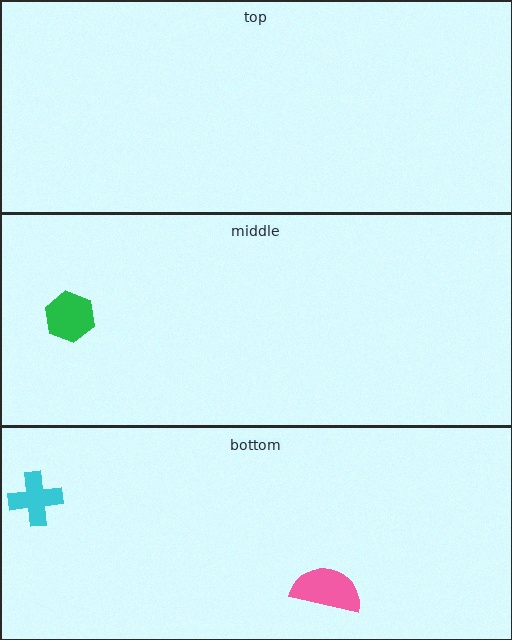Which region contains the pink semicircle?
The bottom region.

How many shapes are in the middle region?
1.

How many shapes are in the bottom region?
2.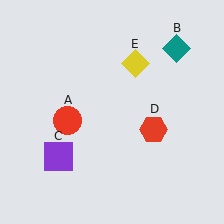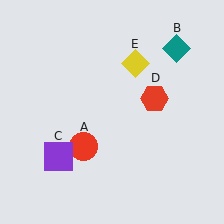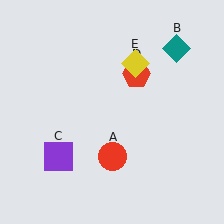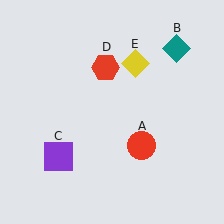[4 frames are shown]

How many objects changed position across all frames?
2 objects changed position: red circle (object A), red hexagon (object D).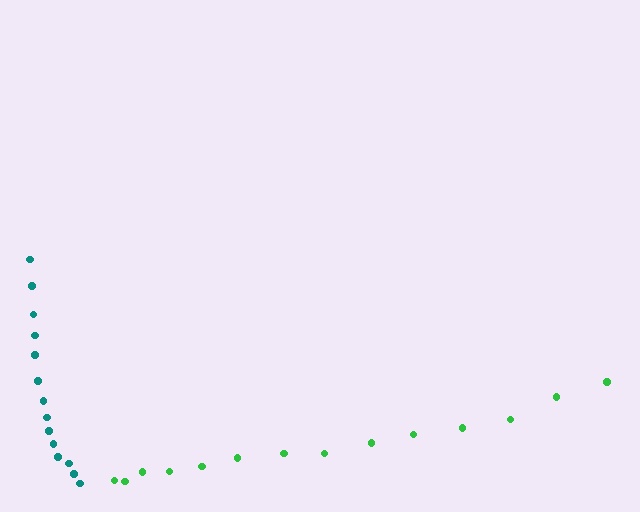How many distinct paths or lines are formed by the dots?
There are 2 distinct paths.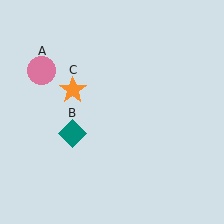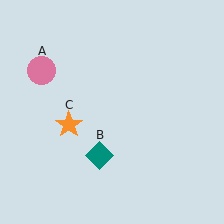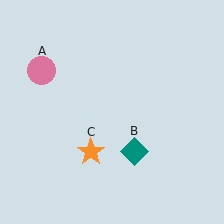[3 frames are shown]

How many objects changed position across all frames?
2 objects changed position: teal diamond (object B), orange star (object C).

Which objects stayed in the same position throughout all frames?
Pink circle (object A) remained stationary.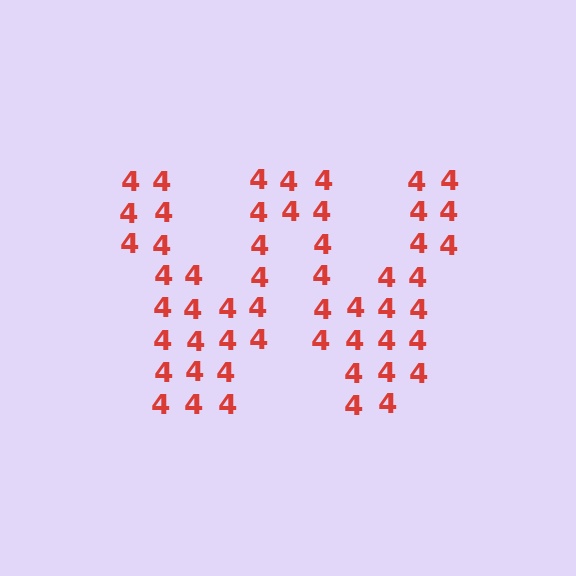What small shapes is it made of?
It is made of small digit 4's.